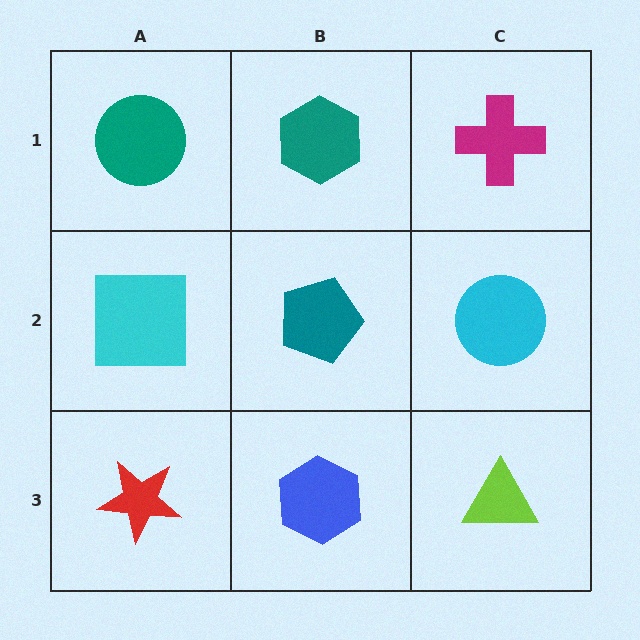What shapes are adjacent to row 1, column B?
A teal pentagon (row 2, column B), a teal circle (row 1, column A), a magenta cross (row 1, column C).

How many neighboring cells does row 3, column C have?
2.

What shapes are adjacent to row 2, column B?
A teal hexagon (row 1, column B), a blue hexagon (row 3, column B), a cyan square (row 2, column A), a cyan circle (row 2, column C).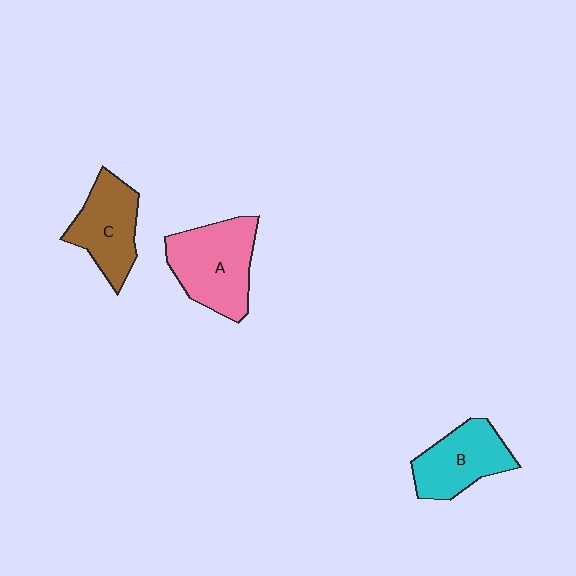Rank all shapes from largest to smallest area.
From largest to smallest: A (pink), C (brown), B (cyan).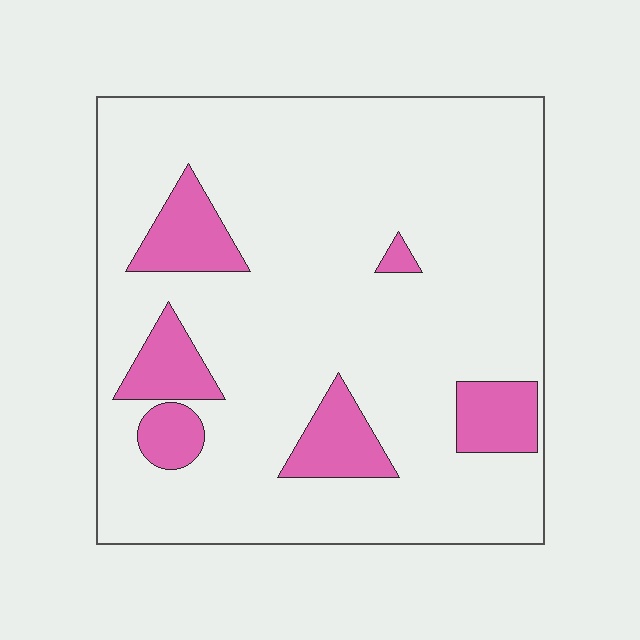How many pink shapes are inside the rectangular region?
6.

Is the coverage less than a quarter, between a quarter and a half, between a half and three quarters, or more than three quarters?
Less than a quarter.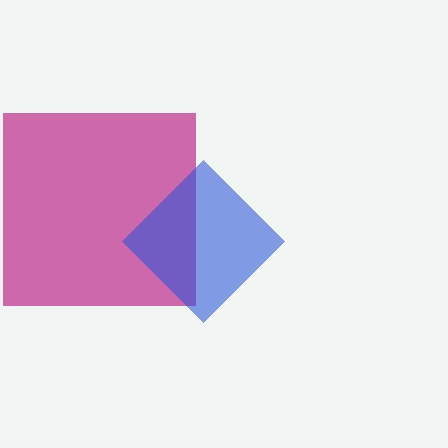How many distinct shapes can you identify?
There are 2 distinct shapes: a magenta square, a blue diamond.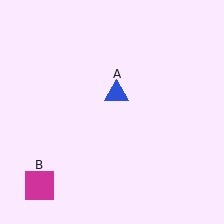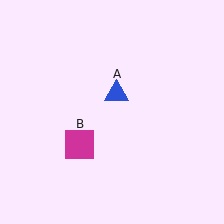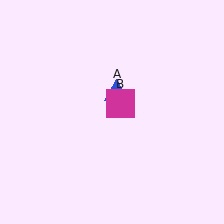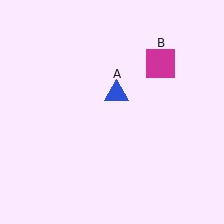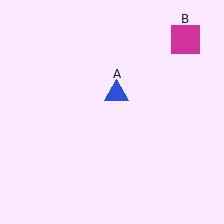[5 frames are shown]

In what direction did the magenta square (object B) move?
The magenta square (object B) moved up and to the right.